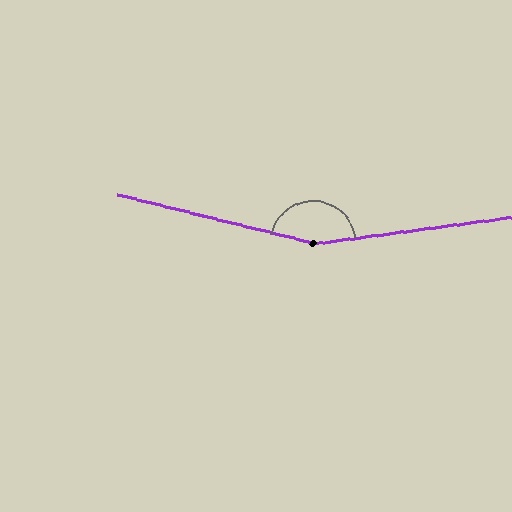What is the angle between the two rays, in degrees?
Approximately 159 degrees.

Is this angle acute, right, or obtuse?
It is obtuse.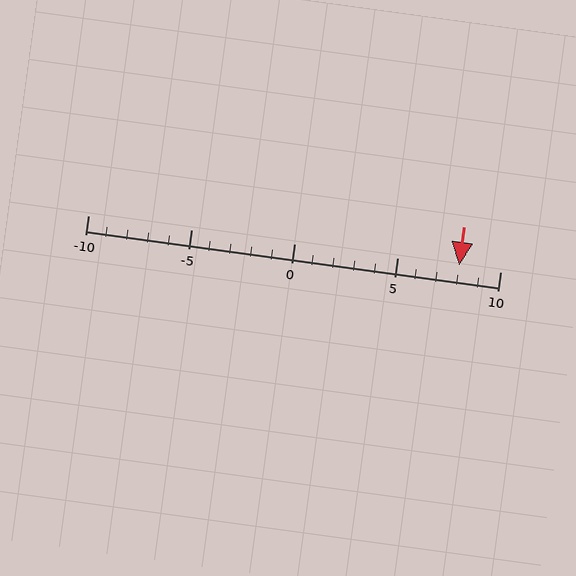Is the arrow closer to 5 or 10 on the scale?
The arrow is closer to 10.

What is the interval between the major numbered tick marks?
The major tick marks are spaced 5 units apart.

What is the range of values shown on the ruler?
The ruler shows values from -10 to 10.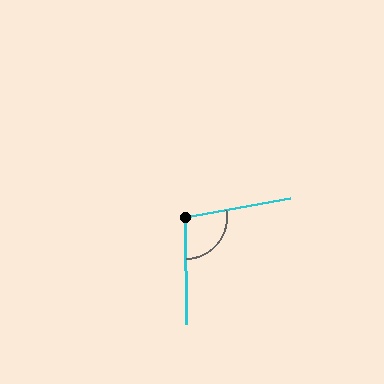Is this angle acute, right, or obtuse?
It is obtuse.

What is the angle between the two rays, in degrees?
Approximately 99 degrees.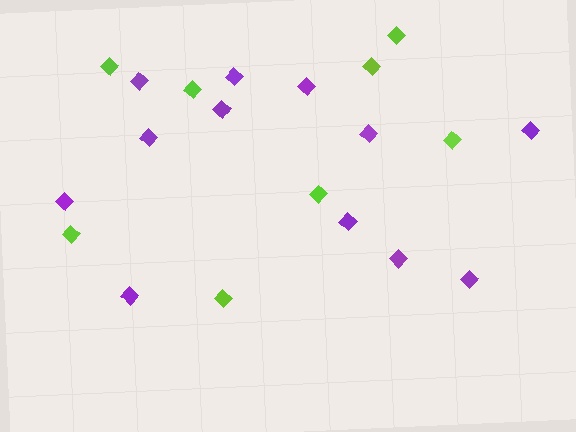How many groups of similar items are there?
There are 2 groups: one group of lime diamonds (8) and one group of purple diamonds (12).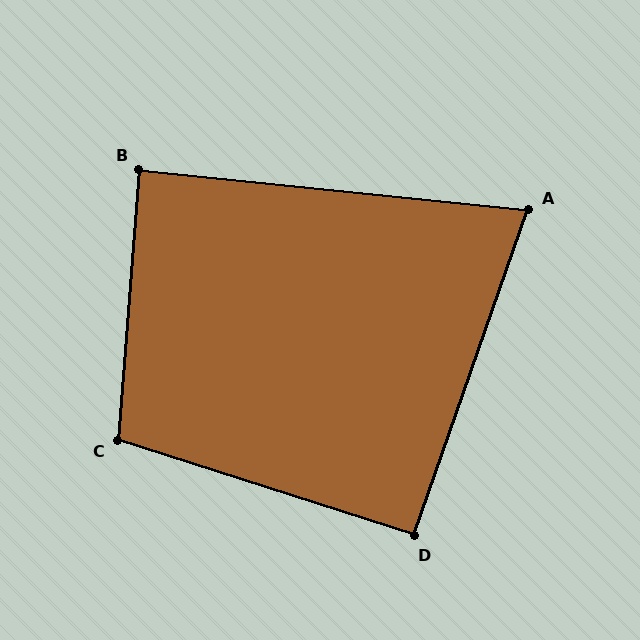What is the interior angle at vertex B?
Approximately 89 degrees (approximately right).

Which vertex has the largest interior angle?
C, at approximately 103 degrees.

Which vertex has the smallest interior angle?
A, at approximately 77 degrees.